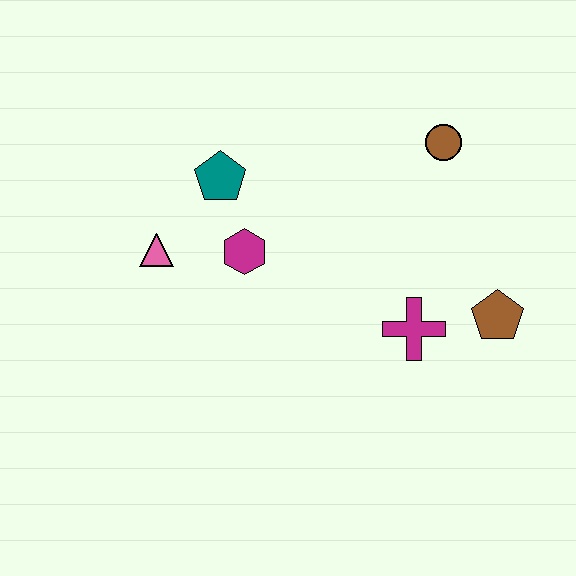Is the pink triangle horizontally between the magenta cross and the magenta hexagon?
No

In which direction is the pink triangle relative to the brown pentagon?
The pink triangle is to the left of the brown pentagon.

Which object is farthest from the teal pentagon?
The brown pentagon is farthest from the teal pentagon.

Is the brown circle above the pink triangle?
Yes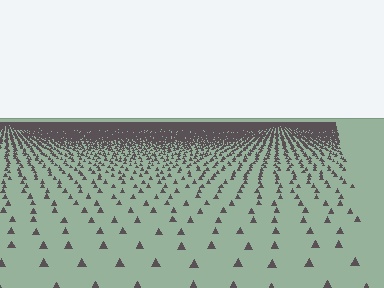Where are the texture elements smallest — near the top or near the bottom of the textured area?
Near the top.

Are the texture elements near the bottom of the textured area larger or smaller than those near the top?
Larger. Near the bottom, elements are closer to the viewer and appear at a bigger on-screen size.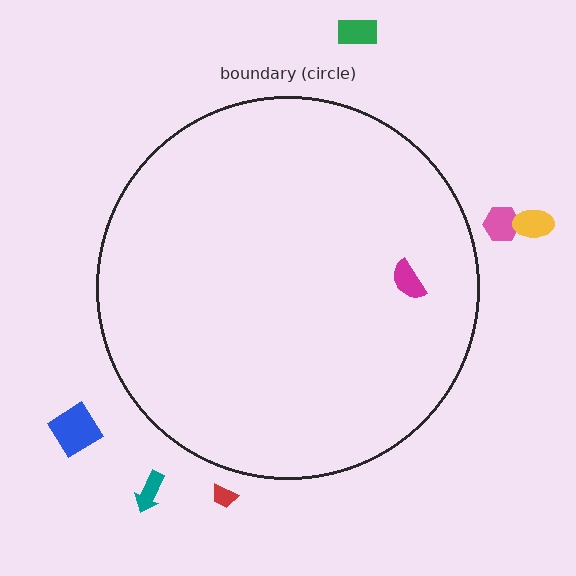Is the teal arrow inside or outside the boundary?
Outside.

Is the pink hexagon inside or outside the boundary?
Outside.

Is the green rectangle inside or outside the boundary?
Outside.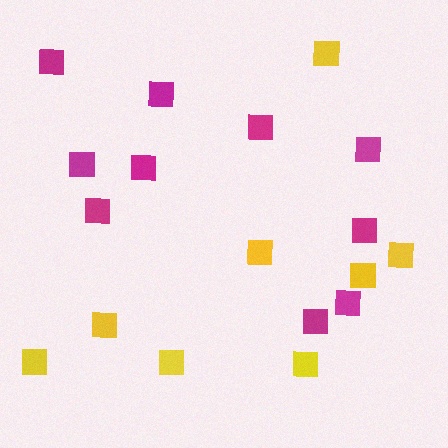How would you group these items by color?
There are 2 groups: one group of magenta squares (10) and one group of yellow squares (8).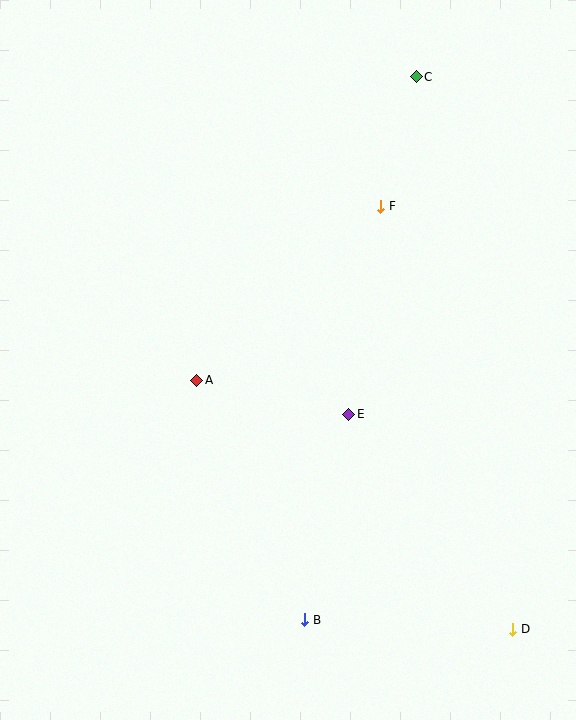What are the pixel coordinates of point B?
Point B is at (305, 620).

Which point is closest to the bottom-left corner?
Point B is closest to the bottom-left corner.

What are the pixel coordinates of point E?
Point E is at (348, 414).